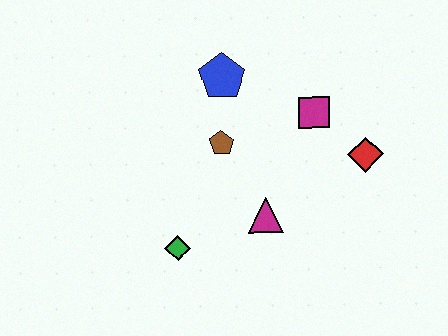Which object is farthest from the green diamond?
The red diamond is farthest from the green diamond.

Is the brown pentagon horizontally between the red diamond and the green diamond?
Yes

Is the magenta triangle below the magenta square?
Yes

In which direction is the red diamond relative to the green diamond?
The red diamond is to the right of the green diamond.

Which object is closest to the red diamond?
The magenta square is closest to the red diamond.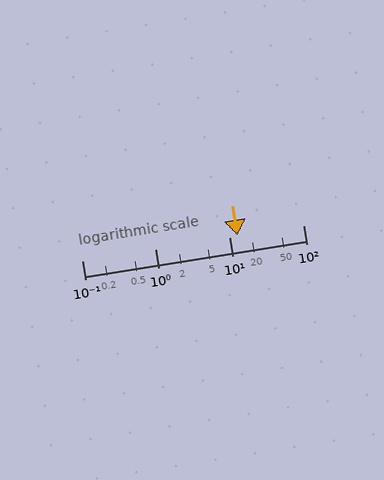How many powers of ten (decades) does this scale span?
The scale spans 3 decades, from 0.1 to 100.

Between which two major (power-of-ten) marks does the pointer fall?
The pointer is between 10 and 100.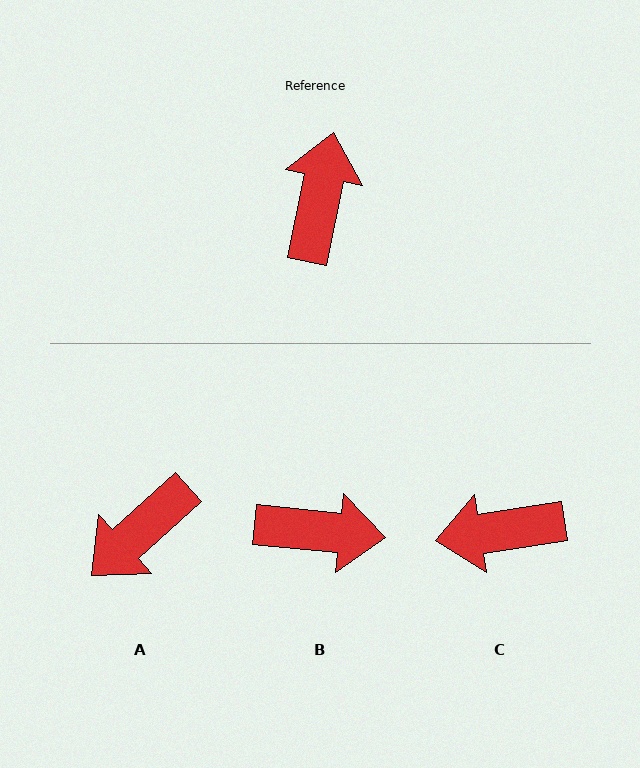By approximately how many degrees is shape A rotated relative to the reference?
Approximately 144 degrees counter-clockwise.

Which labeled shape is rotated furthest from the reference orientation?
A, about 144 degrees away.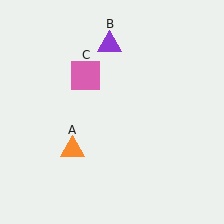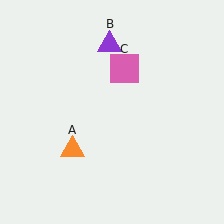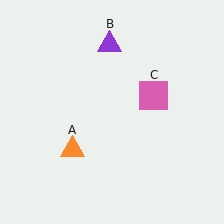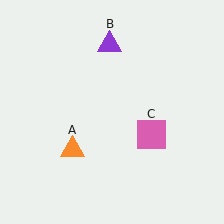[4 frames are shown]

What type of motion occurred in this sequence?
The pink square (object C) rotated clockwise around the center of the scene.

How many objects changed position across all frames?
1 object changed position: pink square (object C).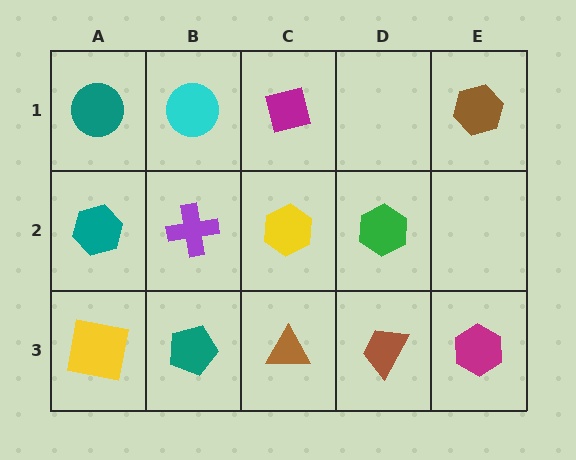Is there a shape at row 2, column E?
No, that cell is empty.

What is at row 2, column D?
A green hexagon.